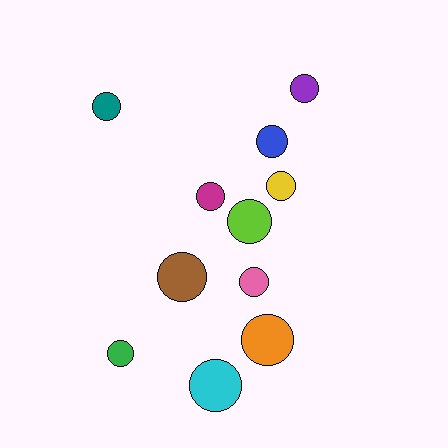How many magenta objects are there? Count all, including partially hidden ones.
There is 1 magenta object.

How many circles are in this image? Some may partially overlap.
There are 11 circles.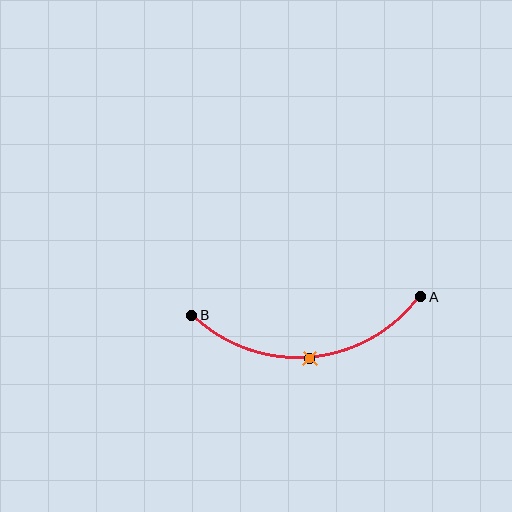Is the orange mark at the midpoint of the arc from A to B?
Yes. The orange mark lies on the arc at equal arc-length from both A and B — it is the arc midpoint.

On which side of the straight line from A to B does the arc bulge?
The arc bulges below the straight line connecting A and B.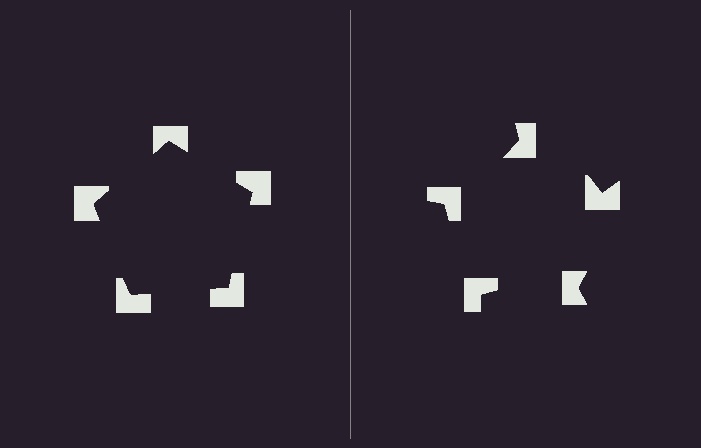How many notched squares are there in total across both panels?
10 — 5 on each side.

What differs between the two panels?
The notched squares are positioned identically on both sides; only the wedge orientations differ. On the left they align to a pentagon; on the right they are misaligned.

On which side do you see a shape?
An illusory pentagon appears on the left side. On the right side the wedge cuts are rotated, so no coherent shape forms.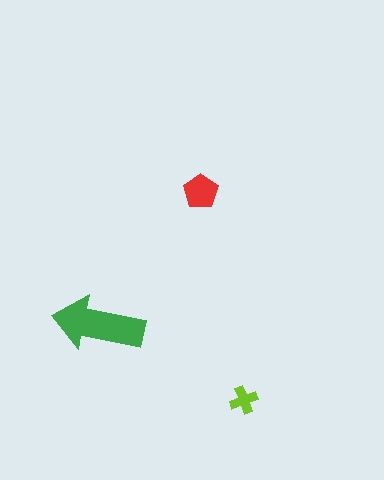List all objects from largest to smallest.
The green arrow, the red pentagon, the lime cross.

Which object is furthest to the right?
The lime cross is rightmost.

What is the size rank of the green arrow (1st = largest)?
1st.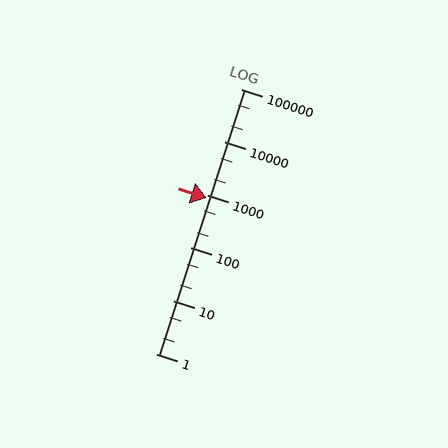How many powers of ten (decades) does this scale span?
The scale spans 5 decades, from 1 to 100000.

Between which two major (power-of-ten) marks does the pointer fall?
The pointer is between 100 and 1000.